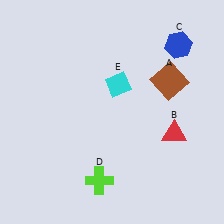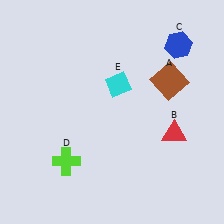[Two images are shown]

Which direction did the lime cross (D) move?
The lime cross (D) moved left.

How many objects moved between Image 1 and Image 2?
1 object moved between the two images.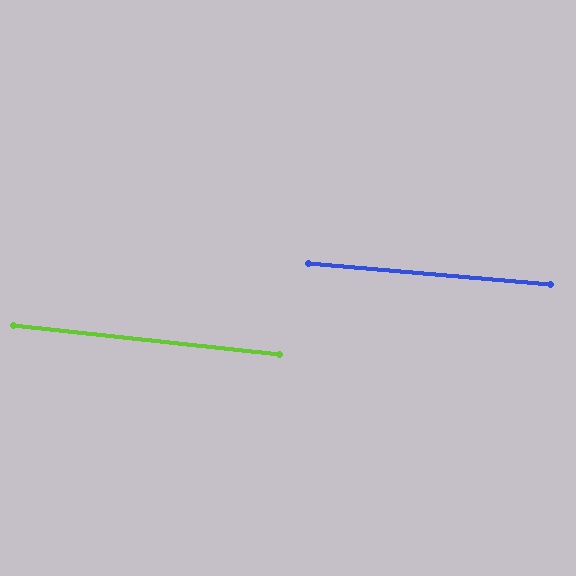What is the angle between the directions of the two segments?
Approximately 1 degree.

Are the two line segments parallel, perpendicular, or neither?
Parallel — their directions differ by only 1.2°.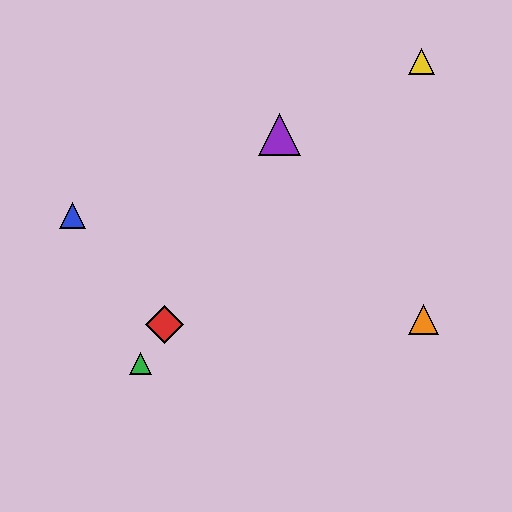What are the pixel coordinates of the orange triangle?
The orange triangle is at (424, 320).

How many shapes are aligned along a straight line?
3 shapes (the red diamond, the green triangle, the purple triangle) are aligned along a straight line.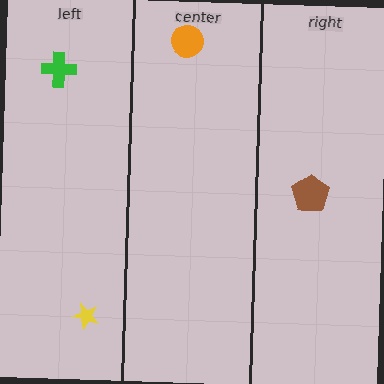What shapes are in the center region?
The orange circle.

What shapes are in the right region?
The brown pentagon.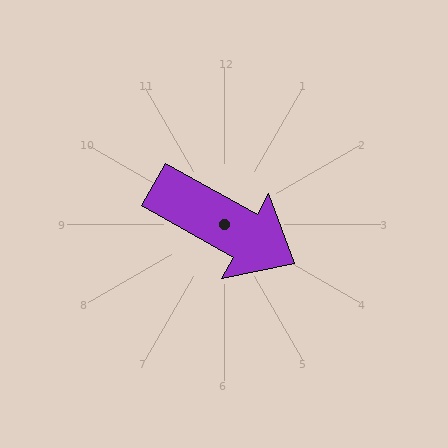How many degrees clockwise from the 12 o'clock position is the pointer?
Approximately 119 degrees.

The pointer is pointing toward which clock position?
Roughly 4 o'clock.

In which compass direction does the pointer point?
Southeast.